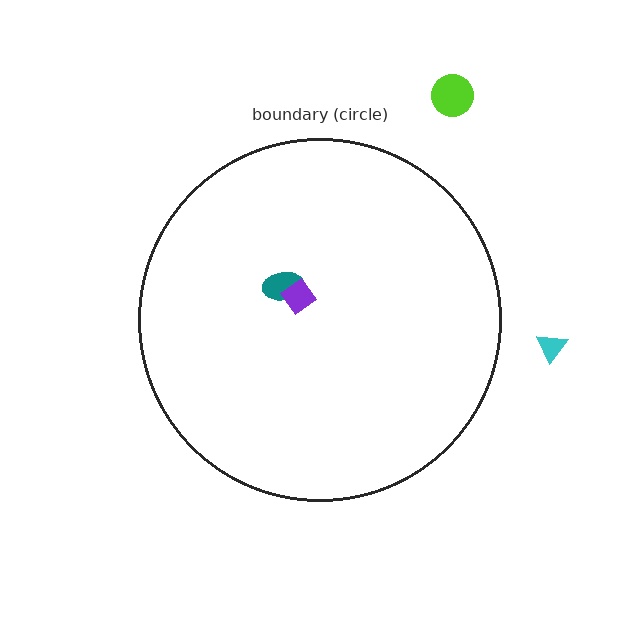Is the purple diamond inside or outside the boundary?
Inside.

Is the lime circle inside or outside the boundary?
Outside.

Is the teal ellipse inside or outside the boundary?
Inside.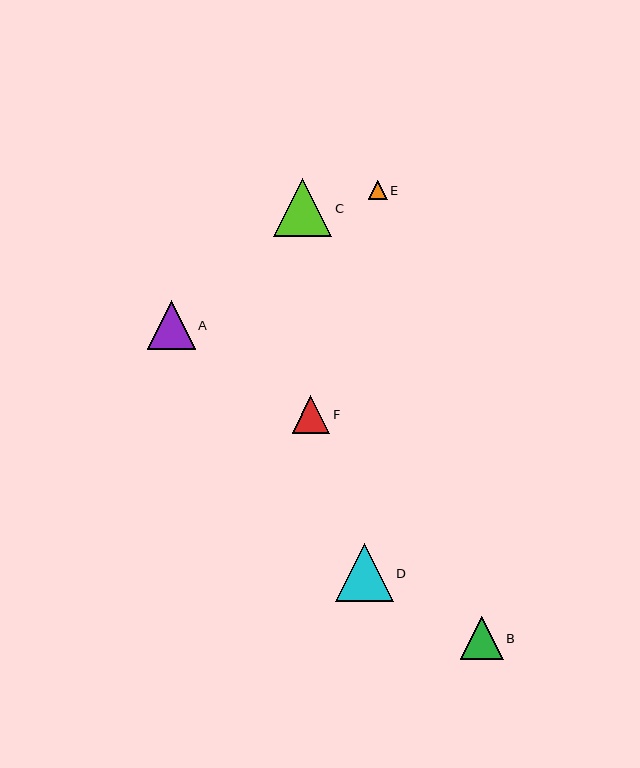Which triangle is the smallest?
Triangle E is the smallest with a size of approximately 19 pixels.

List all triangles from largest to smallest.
From largest to smallest: C, D, A, B, F, E.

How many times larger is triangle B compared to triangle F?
Triangle B is approximately 1.2 times the size of triangle F.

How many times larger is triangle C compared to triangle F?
Triangle C is approximately 1.6 times the size of triangle F.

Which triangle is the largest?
Triangle C is the largest with a size of approximately 58 pixels.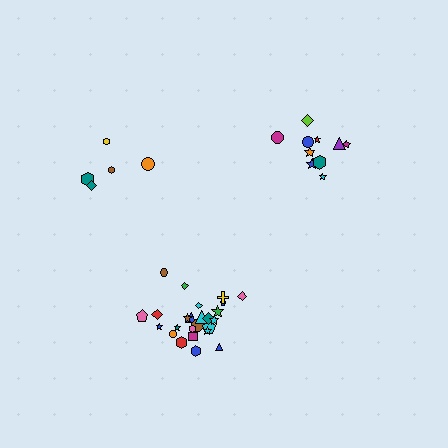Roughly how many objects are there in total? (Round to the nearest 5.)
Roughly 40 objects in total.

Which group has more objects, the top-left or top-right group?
The top-right group.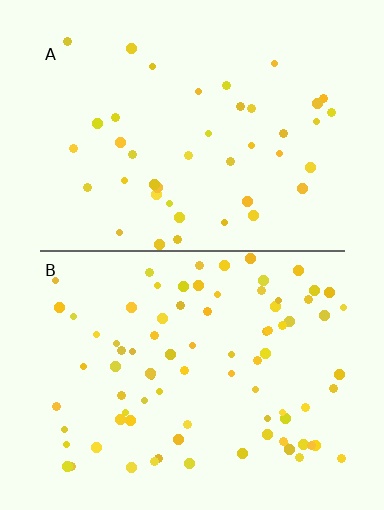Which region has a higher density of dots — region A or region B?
B (the bottom).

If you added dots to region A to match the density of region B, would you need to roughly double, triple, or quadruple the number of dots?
Approximately double.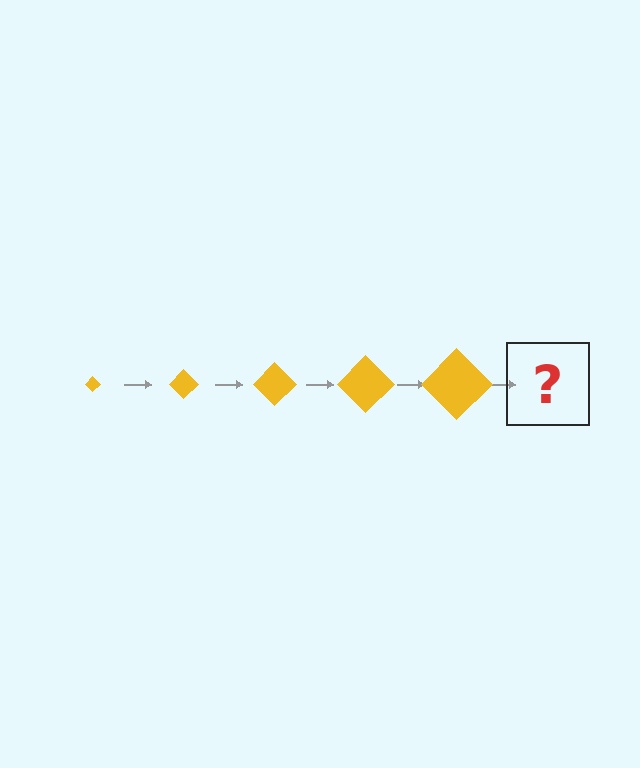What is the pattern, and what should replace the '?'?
The pattern is that the diamond gets progressively larger each step. The '?' should be a yellow diamond, larger than the previous one.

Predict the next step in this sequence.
The next step is a yellow diamond, larger than the previous one.